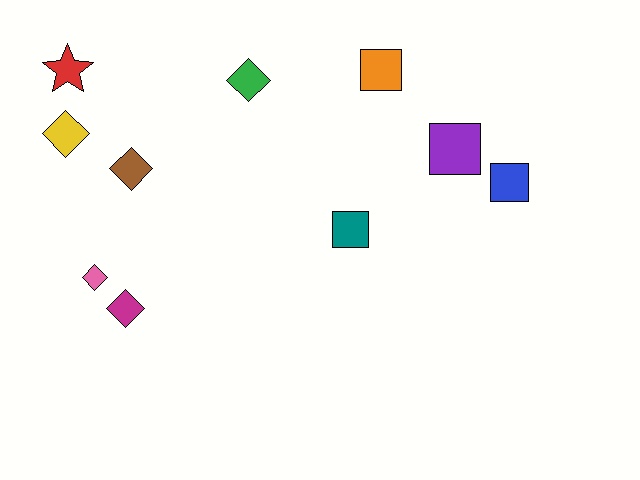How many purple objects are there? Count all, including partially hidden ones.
There is 1 purple object.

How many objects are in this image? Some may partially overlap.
There are 10 objects.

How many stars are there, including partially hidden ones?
There is 1 star.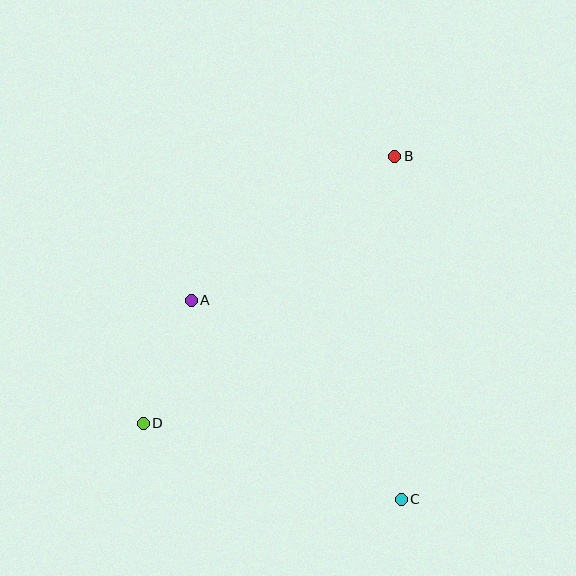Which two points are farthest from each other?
Points B and D are farthest from each other.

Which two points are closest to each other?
Points A and D are closest to each other.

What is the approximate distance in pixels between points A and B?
The distance between A and B is approximately 249 pixels.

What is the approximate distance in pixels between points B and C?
The distance between B and C is approximately 343 pixels.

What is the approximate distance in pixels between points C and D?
The distance between C and D is approximately 269 pixels.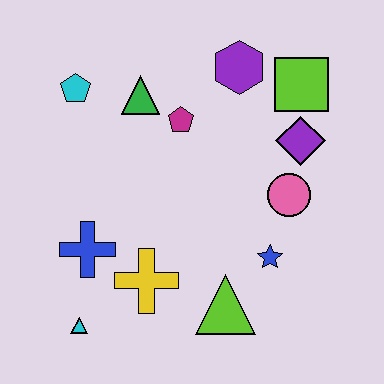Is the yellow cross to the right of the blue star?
No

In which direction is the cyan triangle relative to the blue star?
The cyan triangle is to the left of the blue star.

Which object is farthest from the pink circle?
The cyan triangle is farthest from the pink circle.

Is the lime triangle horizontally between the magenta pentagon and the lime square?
Yes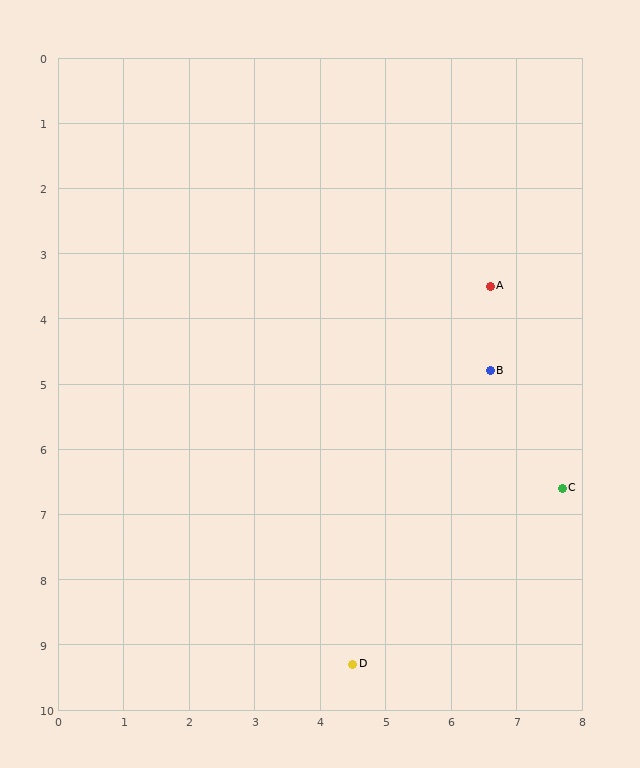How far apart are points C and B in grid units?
Points C and B are about 2.1 grid units apart.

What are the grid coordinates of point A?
Point A is at approximately (6.6, 3.5).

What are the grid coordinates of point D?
Point D is at approximately (4.5, 9.3).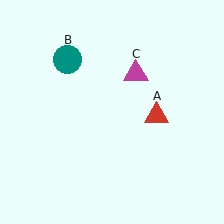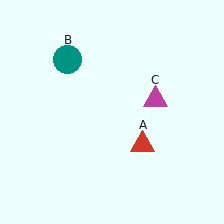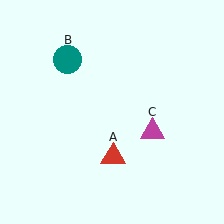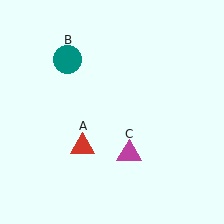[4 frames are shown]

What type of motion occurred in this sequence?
The red triangle (object A), magenta triangle (object C) rotated clockwise around the center of the scene.